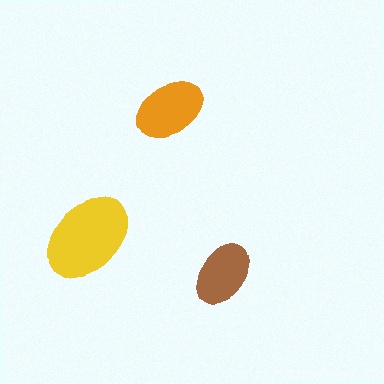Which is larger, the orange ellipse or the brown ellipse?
The orange one.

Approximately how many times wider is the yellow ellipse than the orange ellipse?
About 1.5 times wider.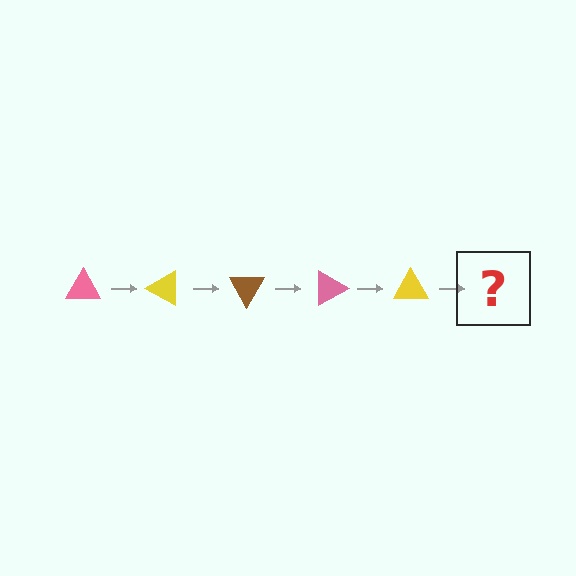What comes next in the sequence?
The next element should be a brown triangle, rotated 150 degrees from the start.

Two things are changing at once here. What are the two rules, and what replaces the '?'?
The two rules are that it rotates 30 degrees each step and the color cycles through pink, yellow, and brown. The '?' should be a brown triangle, rotated 150 degrees from the start.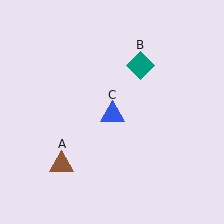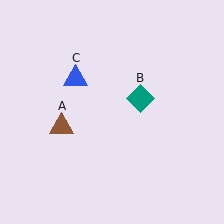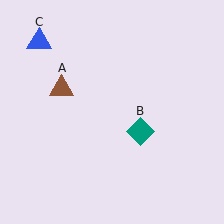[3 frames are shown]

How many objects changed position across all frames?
3 objects changed position: brown triangle (object A), teal diamond (object B), blue triangle (object C).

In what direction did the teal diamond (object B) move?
The teal diamond (object B) moved down.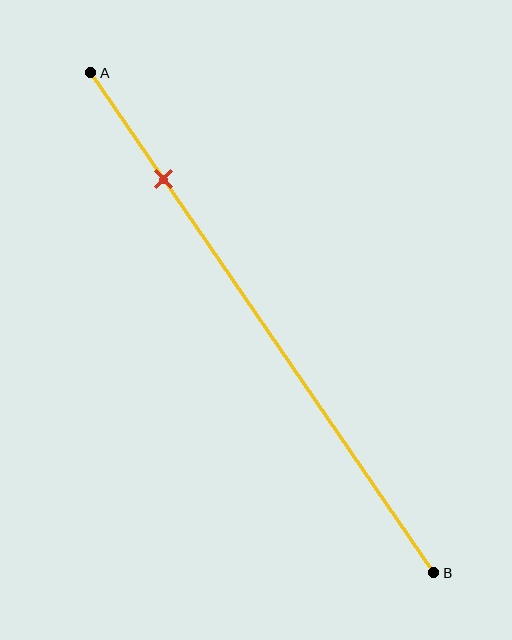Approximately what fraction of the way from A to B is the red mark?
The red mark is approximately 20% of the way from A to B.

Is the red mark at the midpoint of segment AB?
No, the mark is at about 20% from A, not at the 50% midpoint.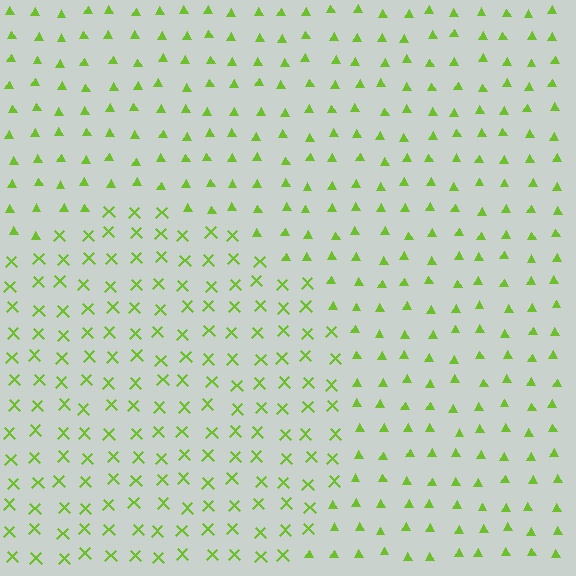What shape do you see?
I see a circle.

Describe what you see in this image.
The image is filled with small lime elements arranged in a uniform grid. A circle-shaped region contains X marks, while the surrounding area contains triangles. The boundary is defined purely by the change in element shape.